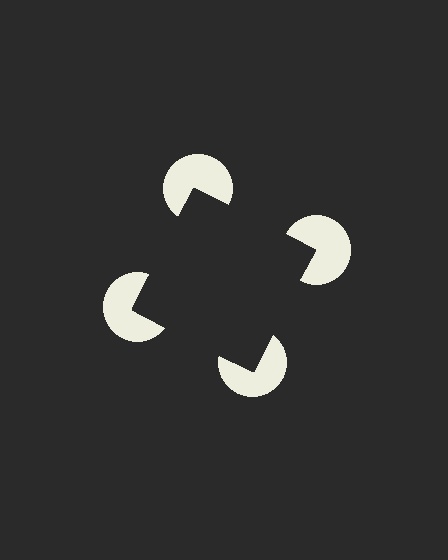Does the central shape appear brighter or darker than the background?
It typically appears slightly darker than the background, even though no actual brightness change is drawn.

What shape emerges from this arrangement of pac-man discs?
An illusory square — its edges are inferred from the aligned wedge cuts in the pac-man discs, not physically drawn.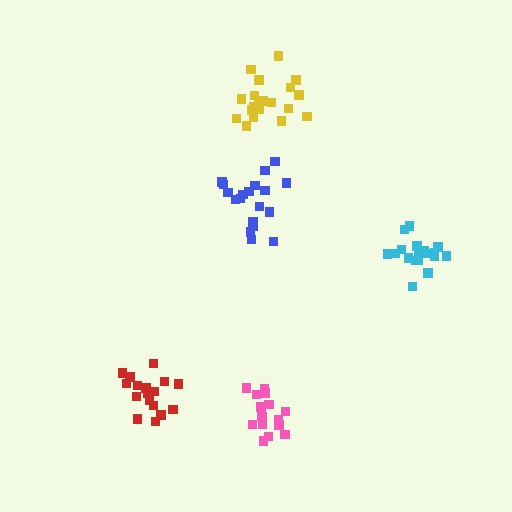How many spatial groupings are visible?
There are 5 spatial groupings.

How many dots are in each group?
Group 1: 20 dots, Group 2: 17 dots, Group 3: 18 dots, Group 4: 20 dots, Group 5: 15 dots (90 total).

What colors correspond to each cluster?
The clusters are colored: blue, red, cyan, yellow, pink.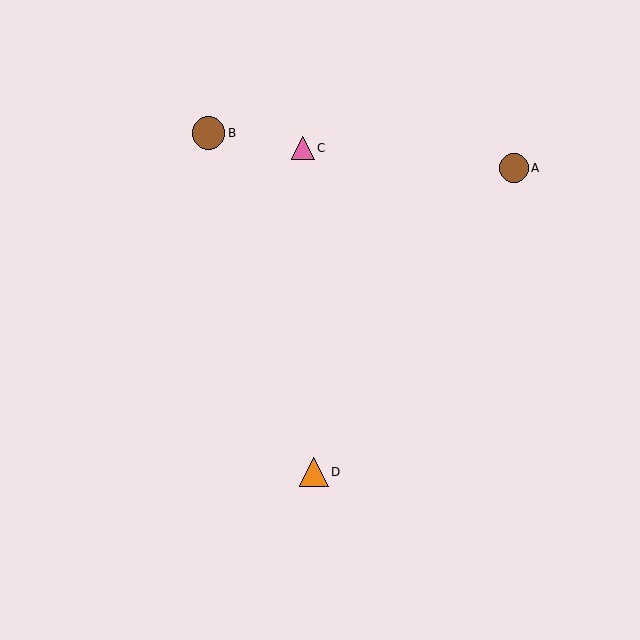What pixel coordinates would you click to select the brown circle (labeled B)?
Click at (208, 133) to select the brown circle B.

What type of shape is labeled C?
Shape C is a pink triangle.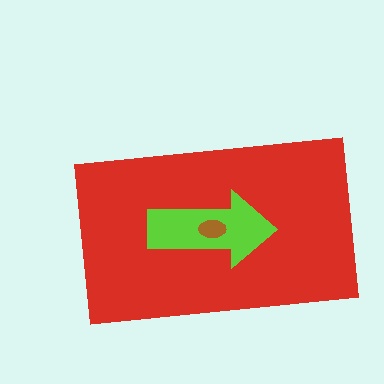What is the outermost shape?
The red rectangle.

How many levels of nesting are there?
3.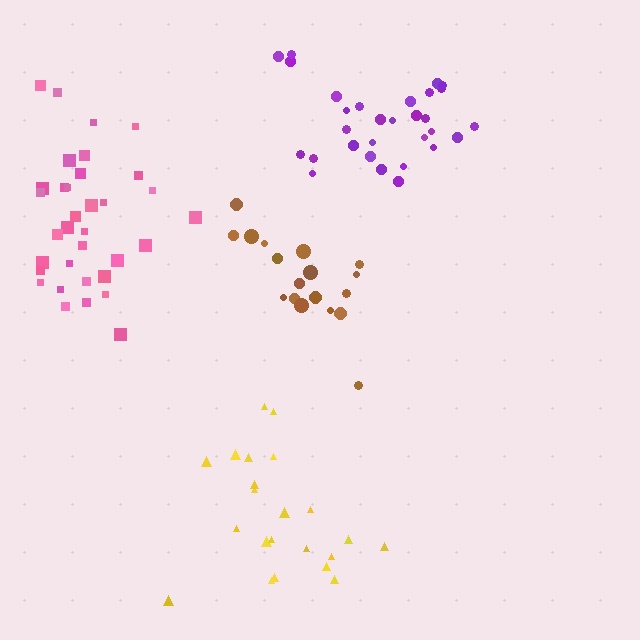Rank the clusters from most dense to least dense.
purple, pink, yellow, brown.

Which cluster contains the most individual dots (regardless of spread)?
Pink (34).